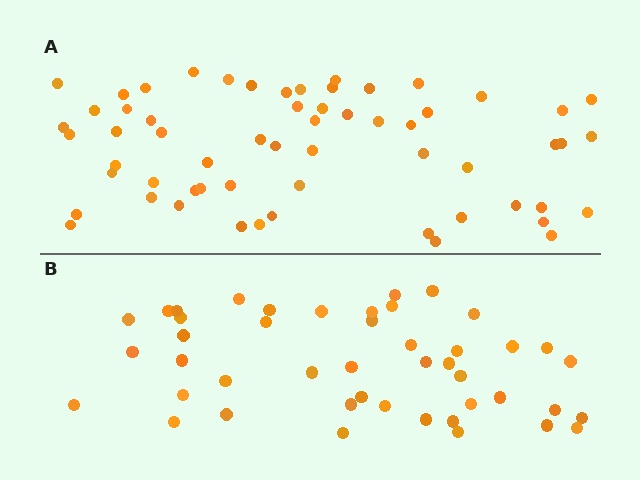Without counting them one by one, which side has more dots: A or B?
Region A (the top region) has more dots.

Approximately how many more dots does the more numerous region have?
Region A has approximately 15 more dots than region B.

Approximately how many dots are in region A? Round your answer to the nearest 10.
About 60 dots.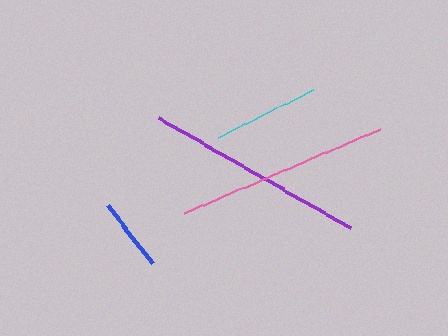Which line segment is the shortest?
The blue line is the shortest at approximately 73 pixels.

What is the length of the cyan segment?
The cyan segment is approximately 107 pixels long.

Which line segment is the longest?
The purple line is the longest at approximately 221 pixels.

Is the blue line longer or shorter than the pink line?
The pink line is longer than the blue line.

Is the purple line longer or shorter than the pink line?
The purple line is longer than the pink line.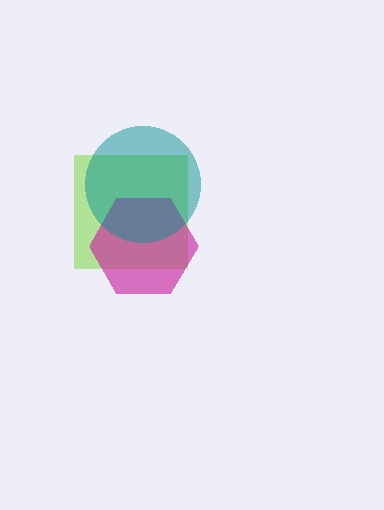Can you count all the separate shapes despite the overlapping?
Yes, there are 3 separate shapes.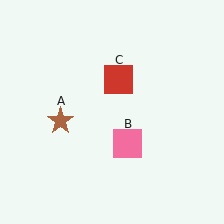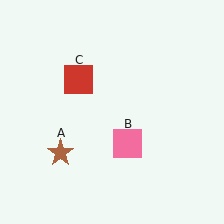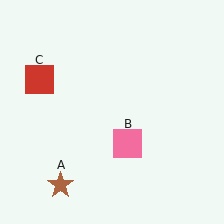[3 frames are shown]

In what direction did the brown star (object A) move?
The brown star (object A) moved down.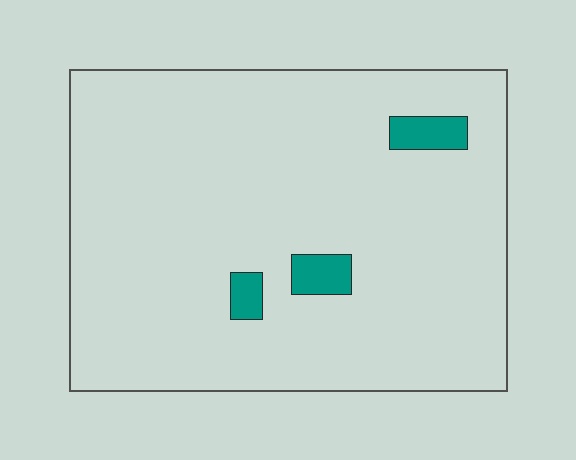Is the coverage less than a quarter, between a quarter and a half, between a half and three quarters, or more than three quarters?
Less than a quarter.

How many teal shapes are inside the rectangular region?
3.